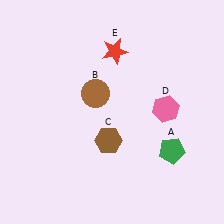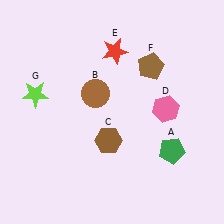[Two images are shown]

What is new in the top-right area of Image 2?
A brown pentagon (F) was added in the top-right area of Image 2.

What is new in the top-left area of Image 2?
A lime star (G) was added in the top-left area of Image 2.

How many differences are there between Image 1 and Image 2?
There are 2 differences between the two images.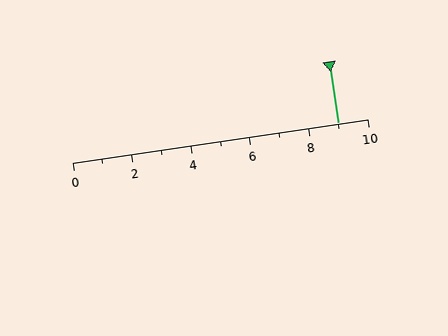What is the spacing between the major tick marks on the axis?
The major ticks are spaced 2 apart.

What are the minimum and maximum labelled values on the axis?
The axis runs from 0 to 10.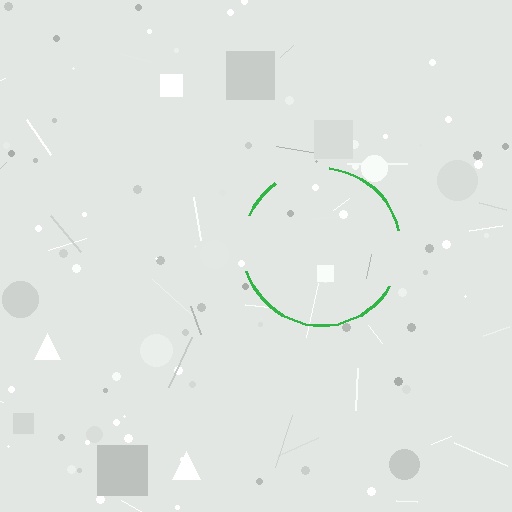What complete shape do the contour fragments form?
The contour fragments form a circle.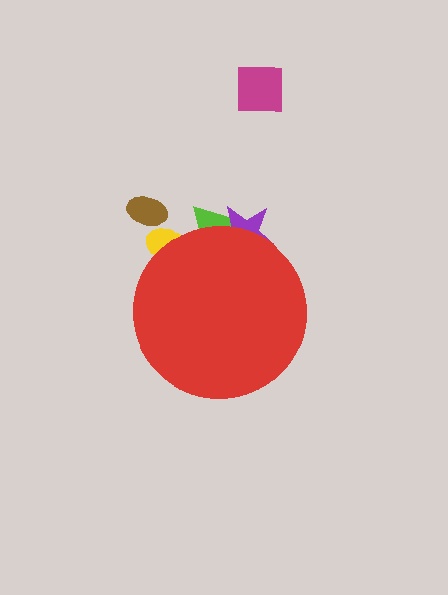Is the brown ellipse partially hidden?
No, the brown ellipse is fully visible.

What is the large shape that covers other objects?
A red circle.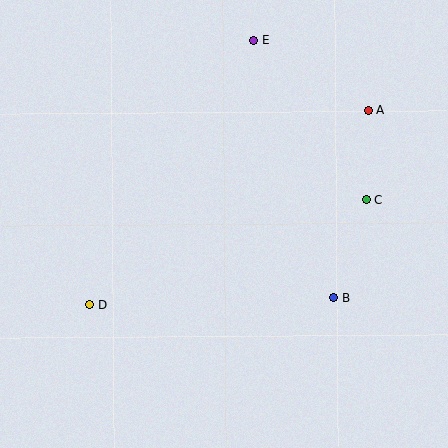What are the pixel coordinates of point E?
Point E is at (253, 40).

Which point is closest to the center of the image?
Point B at (333, 298) is closest to the center.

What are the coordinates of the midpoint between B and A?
The midpoint between B and A is at (351, 204).